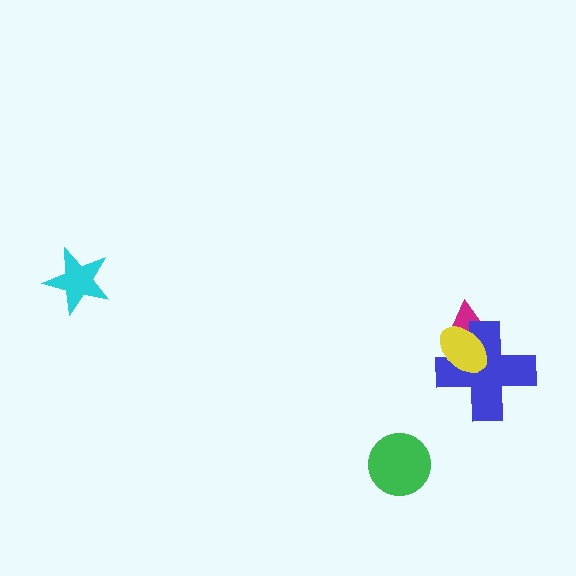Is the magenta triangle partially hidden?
Yes, it is partially covered by another shape.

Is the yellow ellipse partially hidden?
No, no other shape covers it.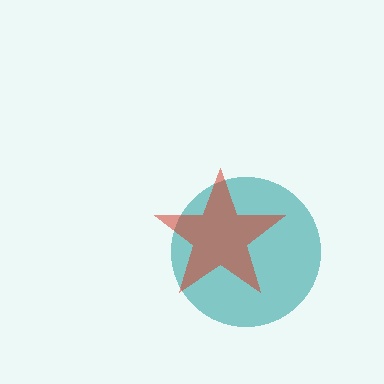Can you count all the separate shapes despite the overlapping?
Yes, there are 2 separate shapes.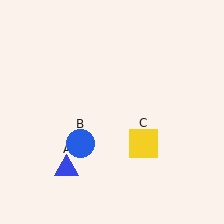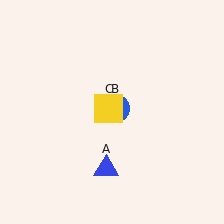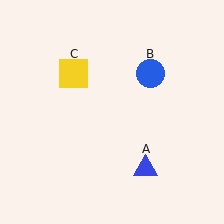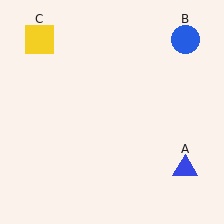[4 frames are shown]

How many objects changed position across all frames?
3 objects changed position: blue triangle (object A), blue circle (object B), yellow square (object C).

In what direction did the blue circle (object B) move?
The blue circle (object B) moved up and to the right.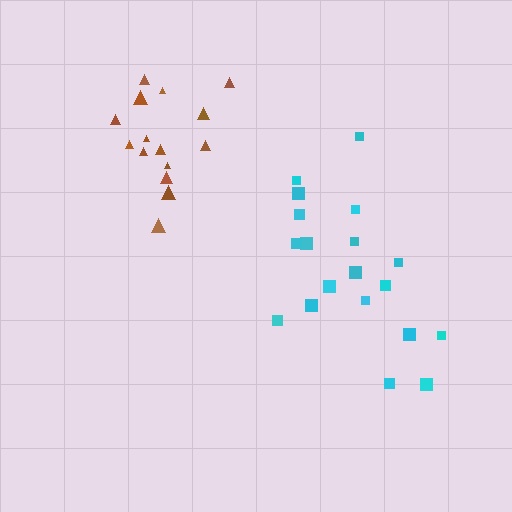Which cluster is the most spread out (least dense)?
Cyan.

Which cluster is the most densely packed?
Brown.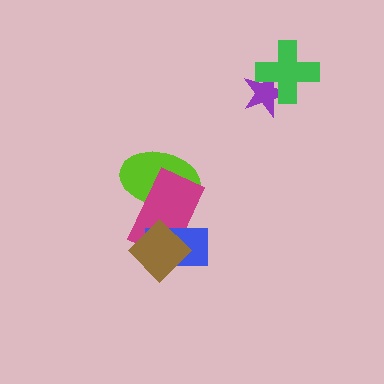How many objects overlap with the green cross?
1 object overlaps with the green cross.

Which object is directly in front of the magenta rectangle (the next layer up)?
The blue rectangle is directly in front of the magenta rectangle.